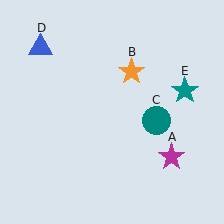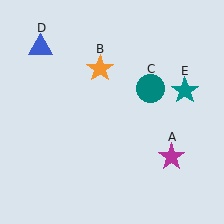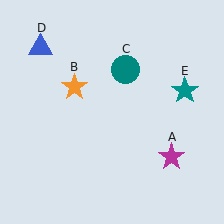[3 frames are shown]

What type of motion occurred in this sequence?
The orange star (object B), teal circle (object C) rotated counterclockwise around the center of the scene.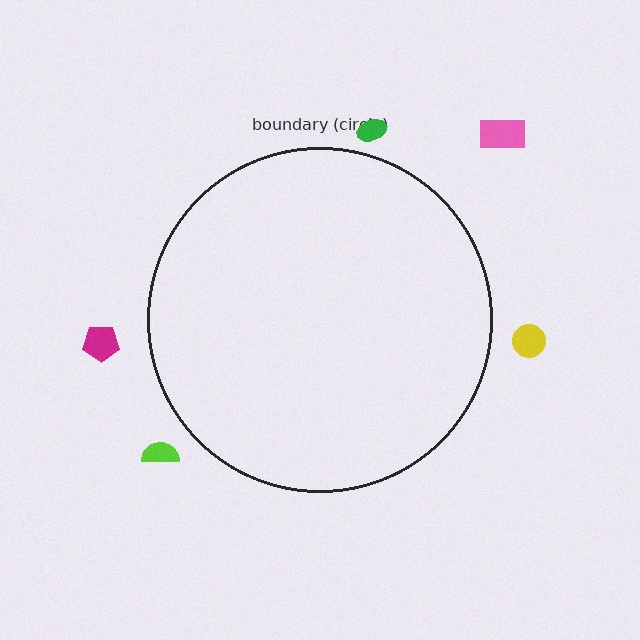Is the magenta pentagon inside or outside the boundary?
Outside.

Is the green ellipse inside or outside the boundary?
Outside.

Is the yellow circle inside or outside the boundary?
Outside.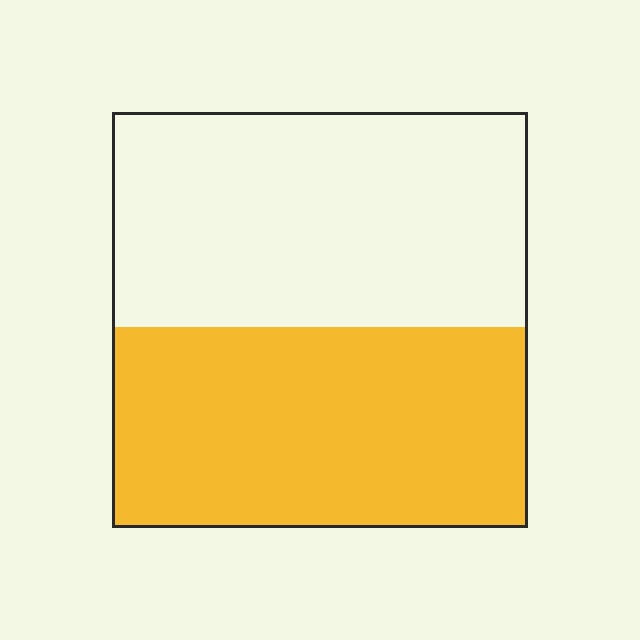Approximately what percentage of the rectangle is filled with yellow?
Approximately 50%.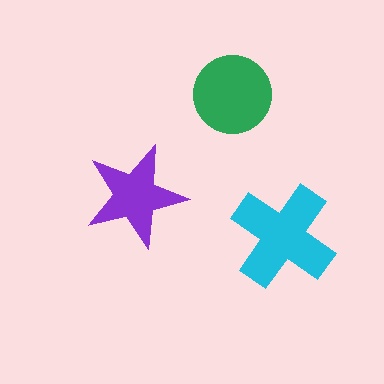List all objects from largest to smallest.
The cyan cross, the green circle, the purple star.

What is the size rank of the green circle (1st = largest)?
2nd.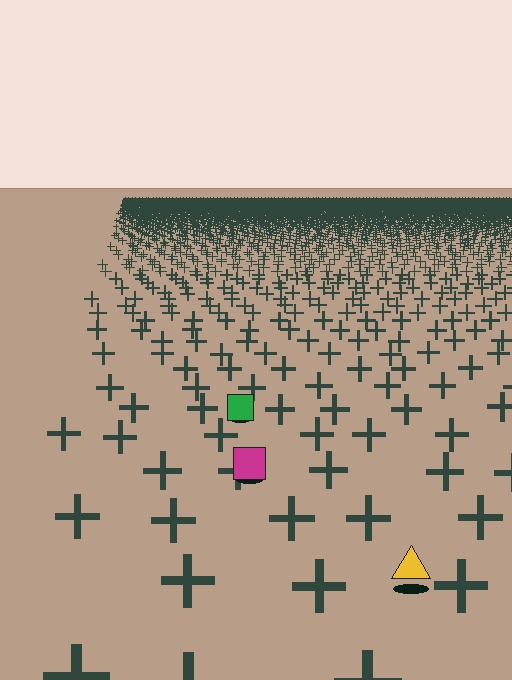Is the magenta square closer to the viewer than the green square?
Yes. The magenta square is closer — you can tell from the texture gradient: the ground texture is coarser near it.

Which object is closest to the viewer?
The yellow triangle is closest. The texture marks near it are larger and more spread out.